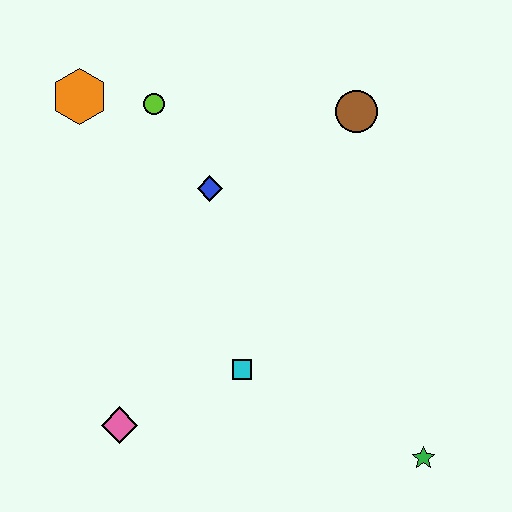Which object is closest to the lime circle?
The orange hexagon is closest to the lime circle.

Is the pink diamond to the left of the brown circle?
Yes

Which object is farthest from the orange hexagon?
The green star is farthest from the orange hexagon.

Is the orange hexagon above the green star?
Yes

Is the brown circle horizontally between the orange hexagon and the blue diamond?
No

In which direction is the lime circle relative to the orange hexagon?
The lime circle is to the right of the orange hexagon.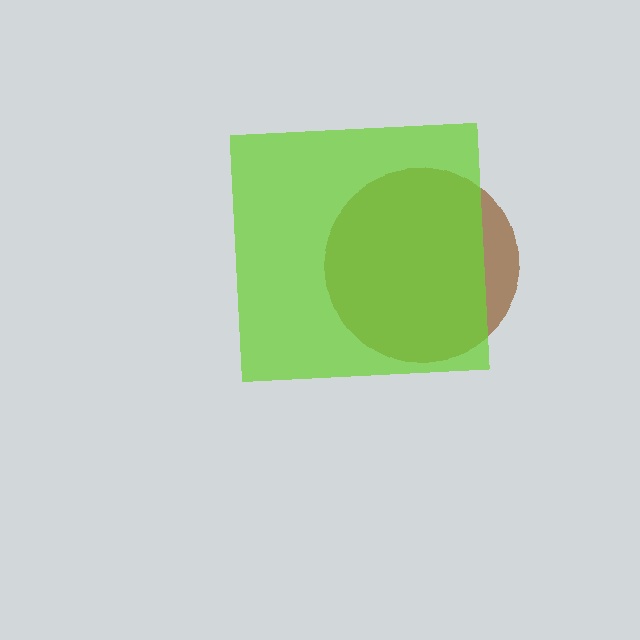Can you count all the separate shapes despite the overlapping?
Yes, there are 2 separate shapes.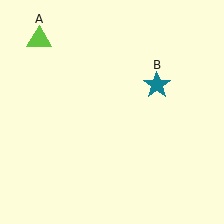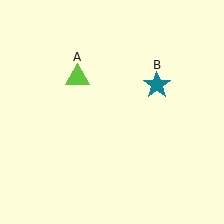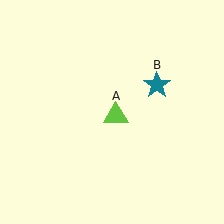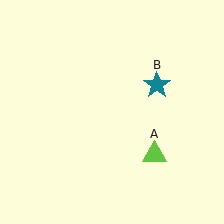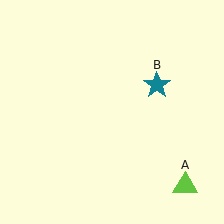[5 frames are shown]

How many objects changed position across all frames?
1 object changed position: lime triangle (object A).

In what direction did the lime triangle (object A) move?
The lime triangle (object A) moved down and to the right.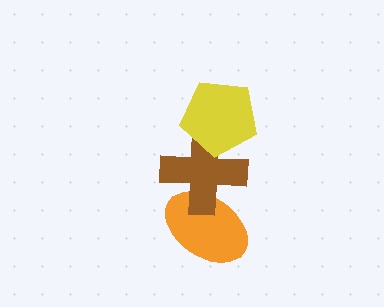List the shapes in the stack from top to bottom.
From top to bottom: the yellow pentagon, the brown cross, the orange ellipse.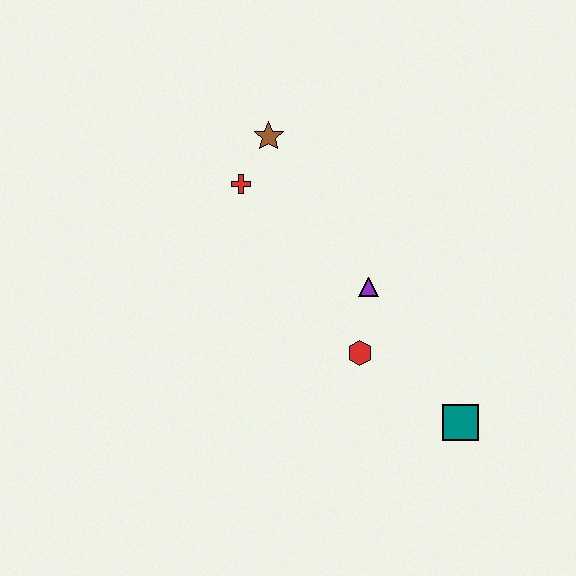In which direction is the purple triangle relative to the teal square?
The purple triangle is above the teal square.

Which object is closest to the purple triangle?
The red hexagon is closest to the purple triangle.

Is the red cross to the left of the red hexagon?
Yes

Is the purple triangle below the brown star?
Yes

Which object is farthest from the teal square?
The brown star is farthest from the teal square.